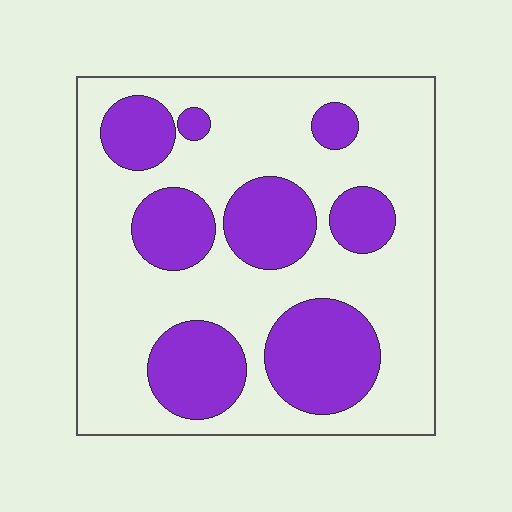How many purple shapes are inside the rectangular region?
8.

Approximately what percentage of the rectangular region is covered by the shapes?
Approximately 30%.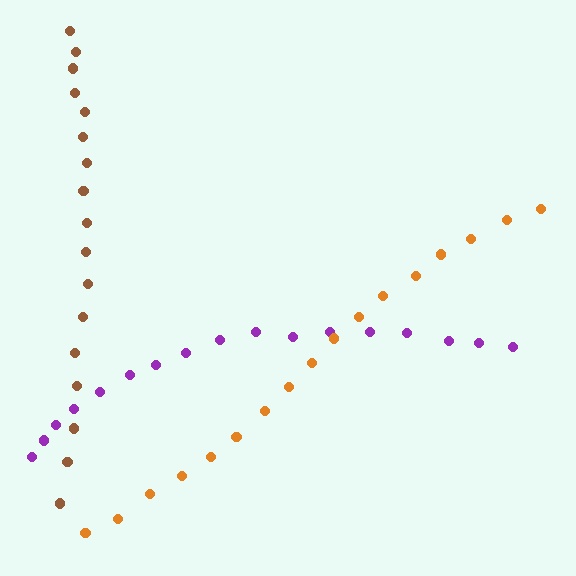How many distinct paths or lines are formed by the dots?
There are 3 distinct paths.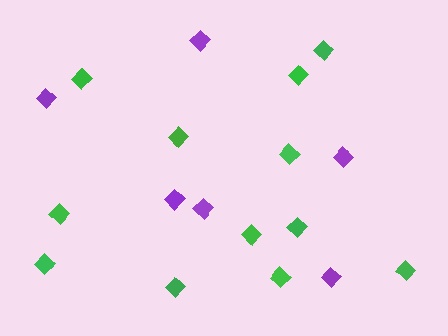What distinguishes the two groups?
There are 2 groups: one group of purple diamonds (6) and one group of green diamonds (12).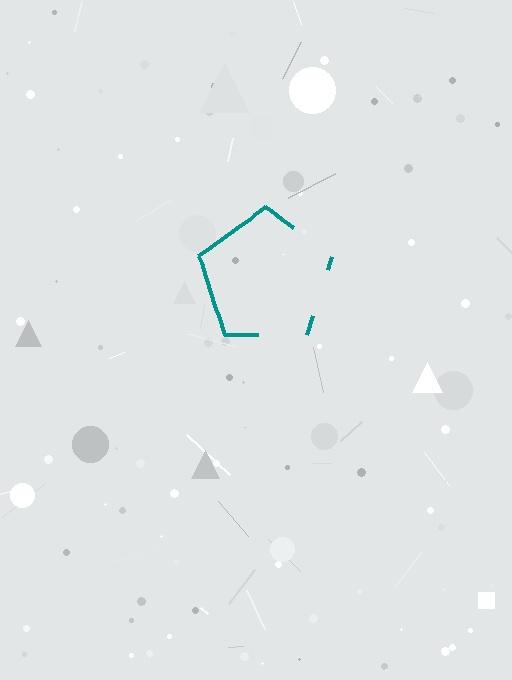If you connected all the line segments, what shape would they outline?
They would outline a pentagon.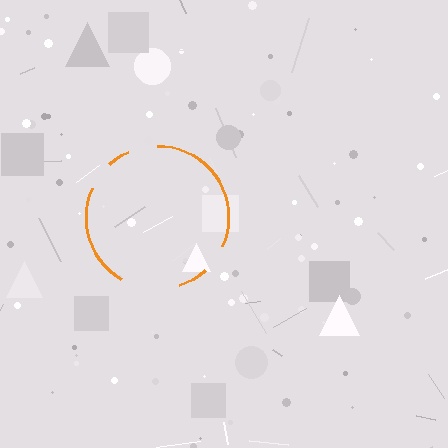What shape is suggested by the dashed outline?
The dashed outline suggests a circle.